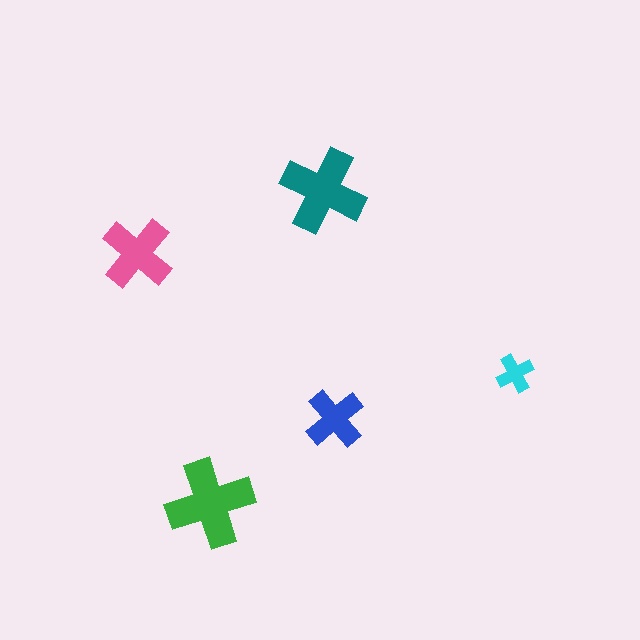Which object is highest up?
The teal cross is topmost.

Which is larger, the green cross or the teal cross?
The green one.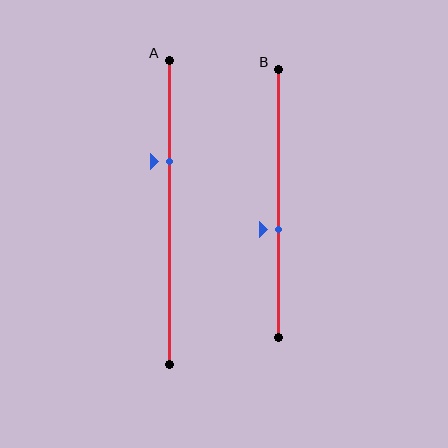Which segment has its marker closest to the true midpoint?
Segment B has its marker closest to the true midpoint.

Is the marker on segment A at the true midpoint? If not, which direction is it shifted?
No, the marker on segment A is shifted upward by about 17% of the segment length.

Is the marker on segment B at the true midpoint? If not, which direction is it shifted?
No, the marker on segment B is shifted downward by about 10% of the segment length.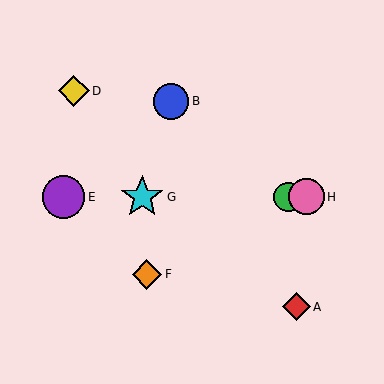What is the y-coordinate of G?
Object G is at y≈197.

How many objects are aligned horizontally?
4 objects (C, E, G, H) are aligned horizontally.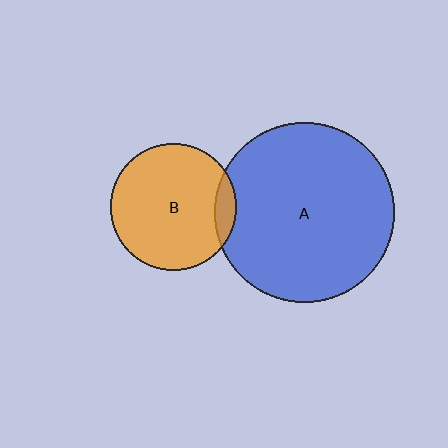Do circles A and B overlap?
Yes.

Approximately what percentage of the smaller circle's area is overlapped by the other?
Approximately 10%.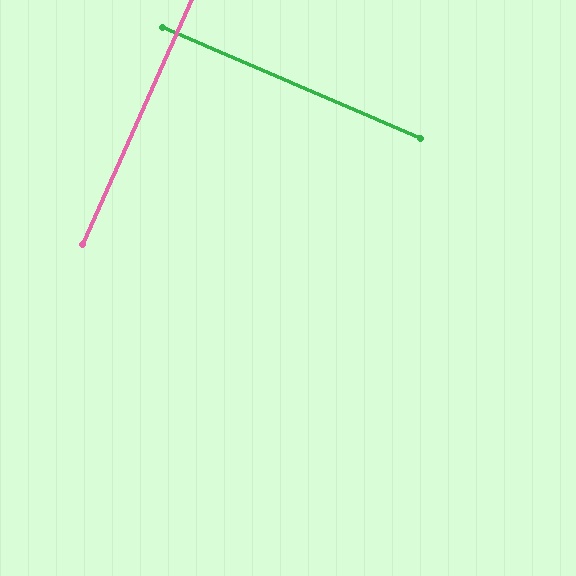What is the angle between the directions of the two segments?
Approximately 89 degrees.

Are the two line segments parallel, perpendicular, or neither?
Perpendicular — they meet at approximately 89°.